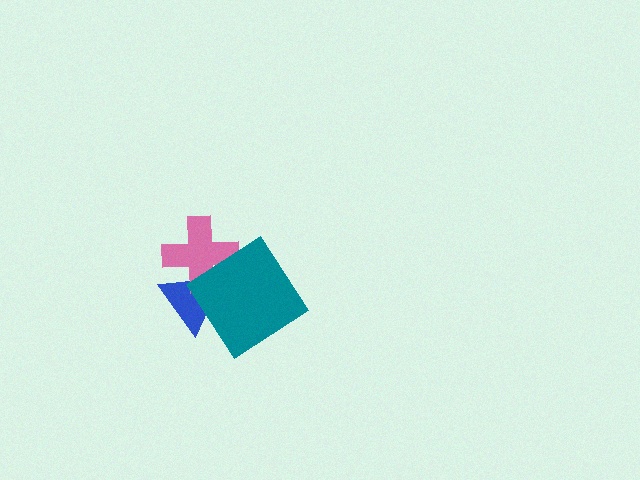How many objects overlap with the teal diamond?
2 objects overlap with the teal diamond.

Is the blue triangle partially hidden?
Yes, it is partially covered by another shape.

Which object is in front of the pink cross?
The teal diamond is in front of the pink cross.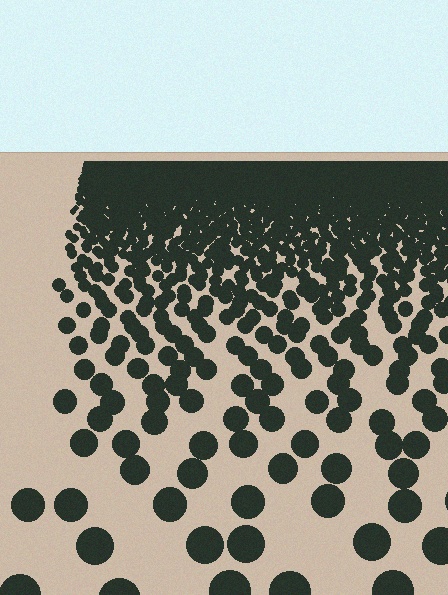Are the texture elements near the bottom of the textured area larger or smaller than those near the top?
Larger. Near the bottom, elements are closer to the viewer and appear at a bigger on-screen size.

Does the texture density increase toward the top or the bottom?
Density increases toward the top.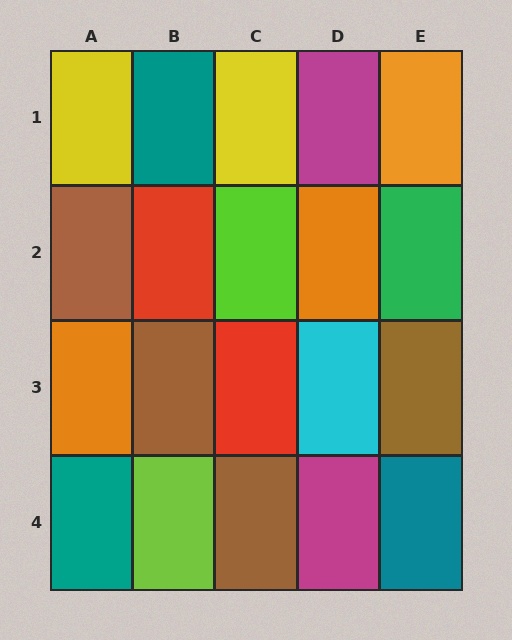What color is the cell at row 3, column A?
Orange.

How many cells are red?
2 cells are red.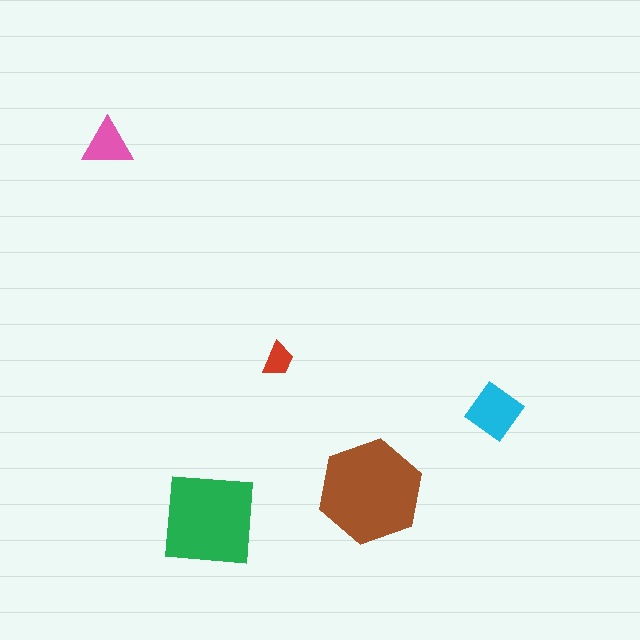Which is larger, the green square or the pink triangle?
The green square.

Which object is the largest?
The brown hexagon.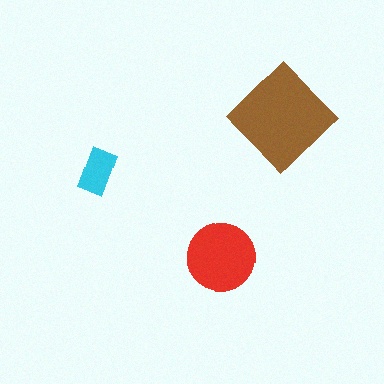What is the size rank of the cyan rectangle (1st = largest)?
3rd.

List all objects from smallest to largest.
The cyan rectangle, the red circle, the brown diamond.